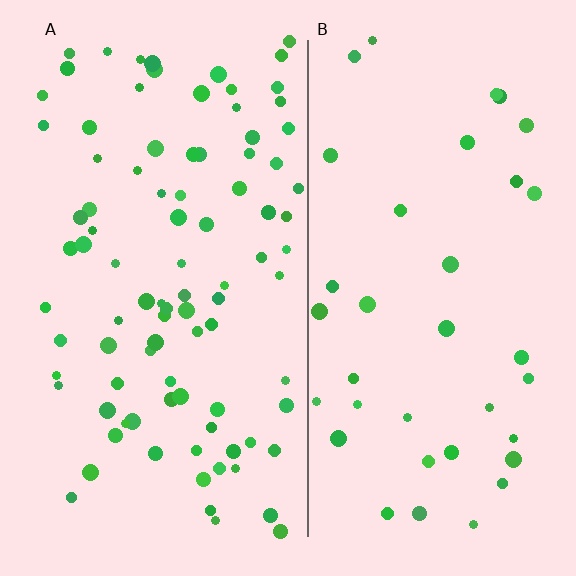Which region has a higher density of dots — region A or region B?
A (the left).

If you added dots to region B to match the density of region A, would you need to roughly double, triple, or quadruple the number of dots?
Approximately double.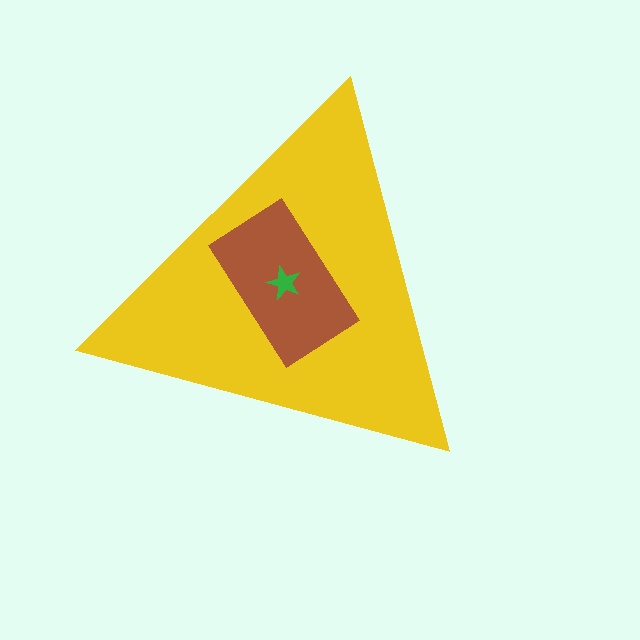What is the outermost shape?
The yellow triangle.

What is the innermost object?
The green star.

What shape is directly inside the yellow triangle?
The brown rectangle.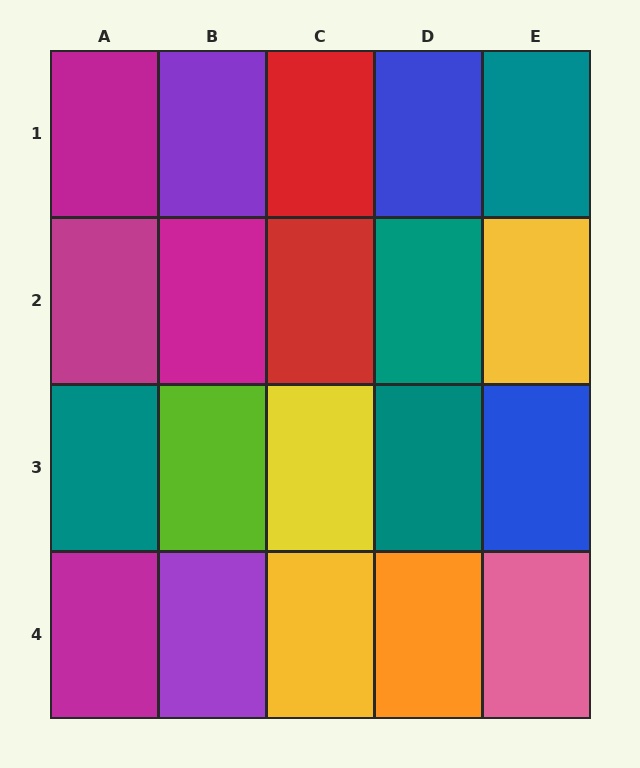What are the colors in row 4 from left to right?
Magenta, purple, yellow, orange, pink.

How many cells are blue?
2 cells are blue.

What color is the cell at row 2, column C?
Red.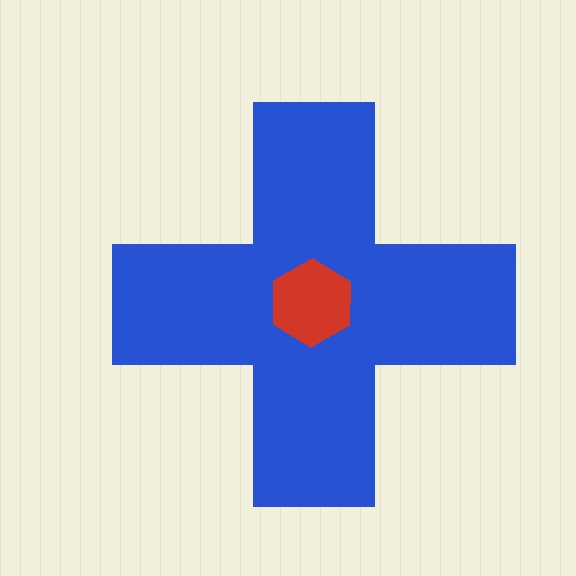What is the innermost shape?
The red hexagon.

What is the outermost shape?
The blue cross.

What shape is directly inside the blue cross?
The red hexagon.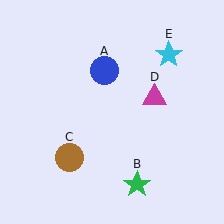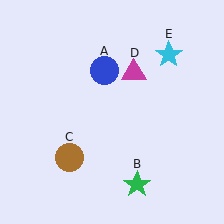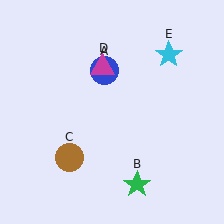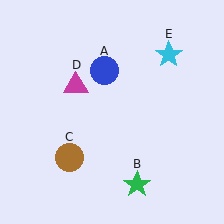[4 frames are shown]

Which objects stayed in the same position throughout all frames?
Blue circle (object A) and green star (object B) and brown circle (object C) and cyan star (object E) remained stationary.